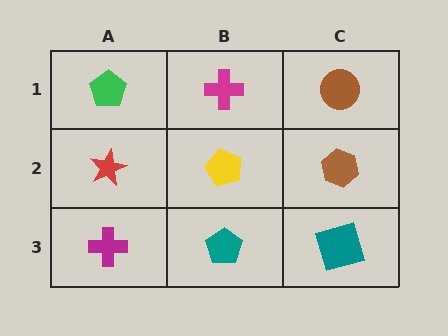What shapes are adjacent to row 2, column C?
A brown circle (row 1, column C), a teal square (row 3, column C), a yellow pentagon (row 2, column B).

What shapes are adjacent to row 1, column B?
A yellow pentagon (row 2, column B), a green pentagon (row 1, column A), a brown circle (row 1, column C).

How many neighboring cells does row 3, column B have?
3.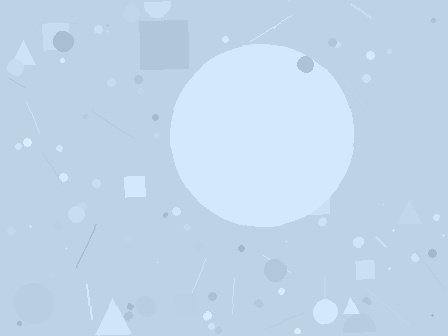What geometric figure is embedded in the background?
A circle is embedded in the background.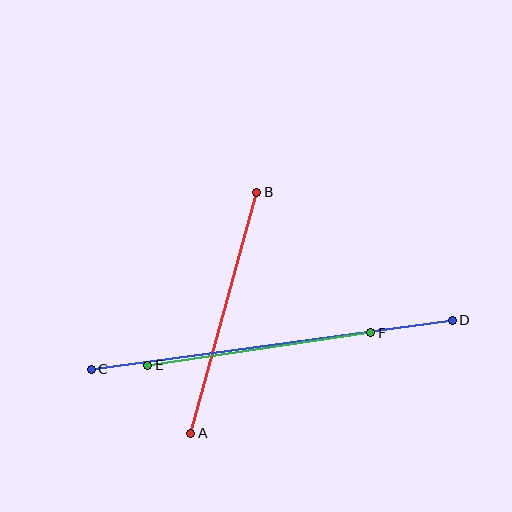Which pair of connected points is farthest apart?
Points C and D are farthest apart.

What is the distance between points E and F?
The distance is approximately 226 pixels.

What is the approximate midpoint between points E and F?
The midpoint is at approximately (259, 349) pixels.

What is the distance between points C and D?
The distance is approximately 364 pixels.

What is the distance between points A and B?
The distance is approximately 250 pixels.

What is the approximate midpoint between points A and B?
The midpoint is at approximately (224, 313) pixels.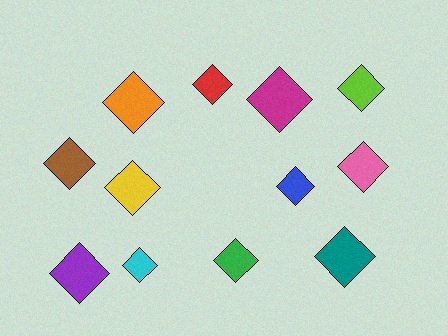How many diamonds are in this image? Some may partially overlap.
There are 12 diamonds.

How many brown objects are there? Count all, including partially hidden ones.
There is 1 brown object.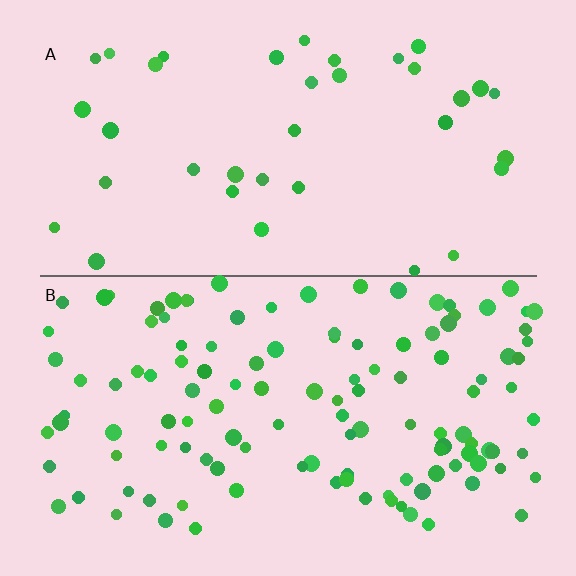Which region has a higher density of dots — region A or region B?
B (the bottom).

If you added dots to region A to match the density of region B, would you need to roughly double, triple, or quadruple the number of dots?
Approximately triple.